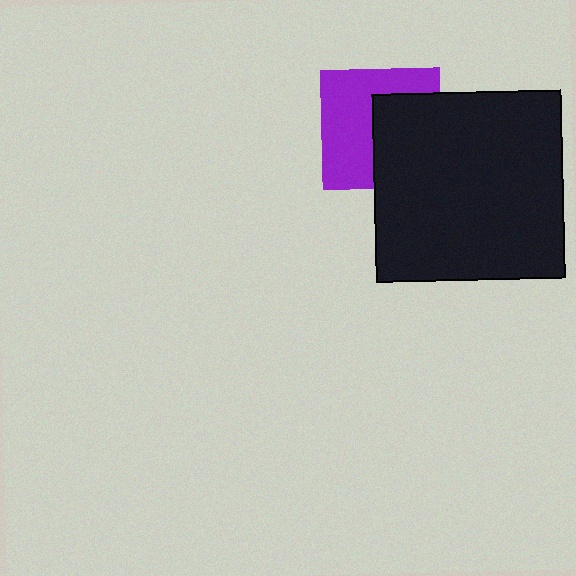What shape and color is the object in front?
The object in front is a black square.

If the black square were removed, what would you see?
You would see the complete purple square.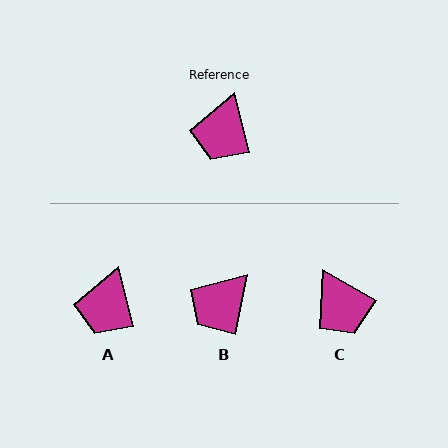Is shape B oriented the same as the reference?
No, it is off by about 25 degrees.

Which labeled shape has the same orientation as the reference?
A.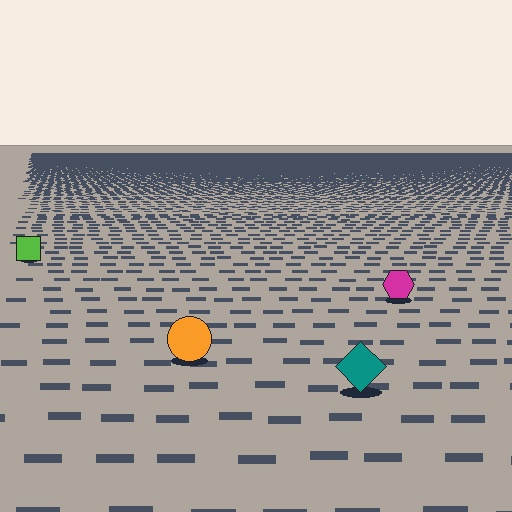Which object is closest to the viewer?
The teal diamond is closest. The texture marks near it are larger and more spread out.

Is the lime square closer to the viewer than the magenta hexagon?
No. The magenta hexagon is closer — you can tell from the texture gradient: the ground texture is coarser near it.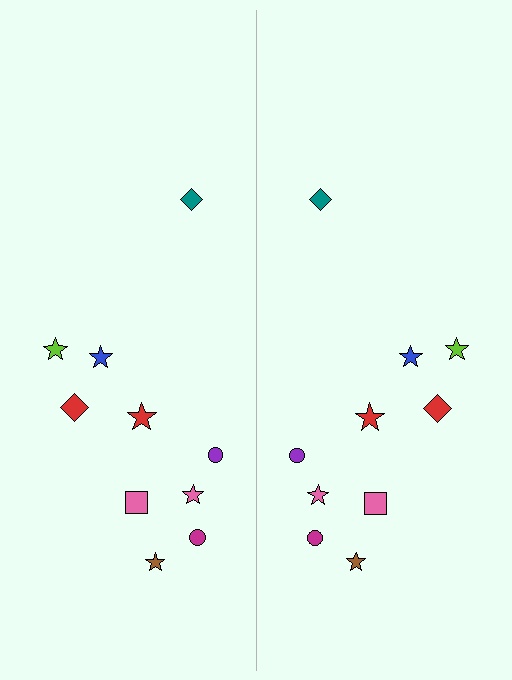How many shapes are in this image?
There are 20 shapes in this image.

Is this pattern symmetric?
Yes, this pattern has bilateral (reflection) symmetry.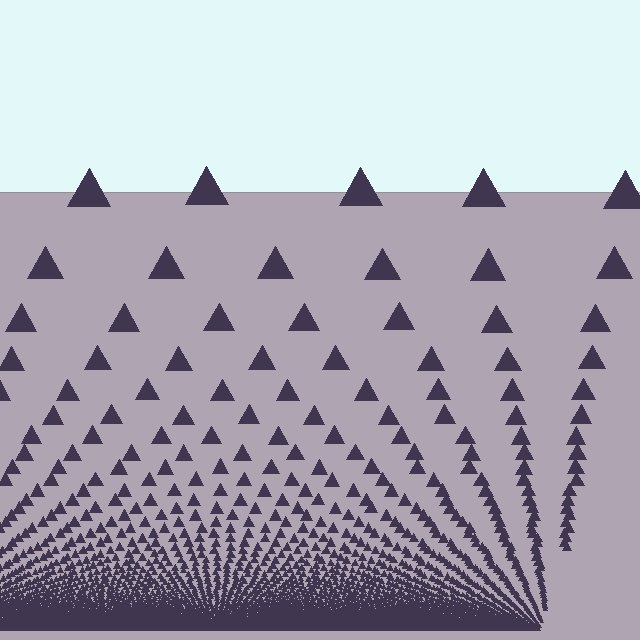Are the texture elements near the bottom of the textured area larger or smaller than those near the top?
Smaller. The gradient is inverted — elements near the bottom are smaller and denser.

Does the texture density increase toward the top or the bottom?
Density increases toward the bottom.